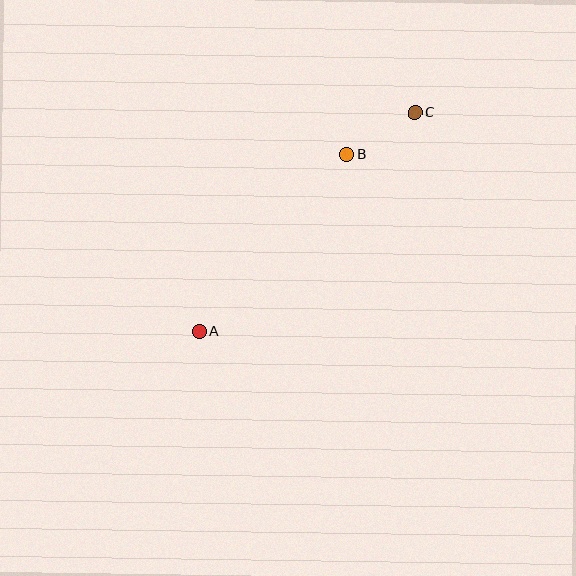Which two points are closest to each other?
Points B and C are closest to each other.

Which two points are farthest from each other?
Points A and C are farthest from each other.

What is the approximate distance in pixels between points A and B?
The distance between A and B is approximately 230 pixels.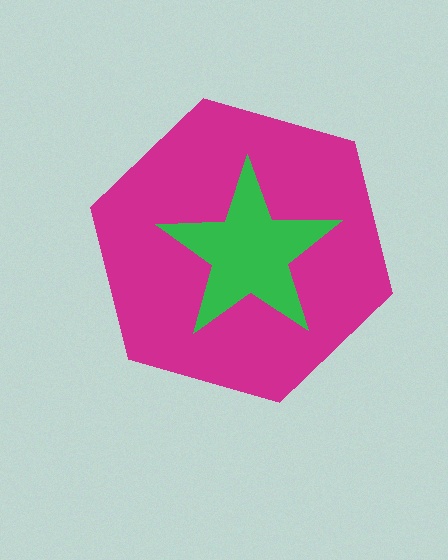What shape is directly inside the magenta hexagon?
The green star.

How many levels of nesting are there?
2.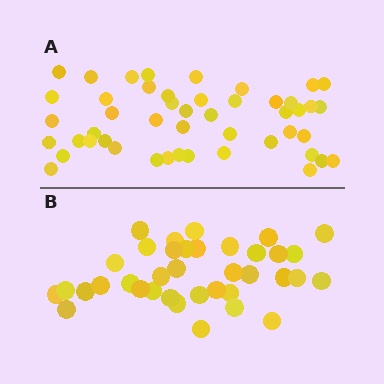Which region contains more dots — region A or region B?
Region A (the top region) has more dots.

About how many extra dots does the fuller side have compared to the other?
Region A has roughly 12 or so more dots than region B.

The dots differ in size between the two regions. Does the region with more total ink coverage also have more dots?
No. Region B has more total ink coverage because its dots are larger, but region A actually contains more individual dots. Total area can be misleading — the number of items is what matters here.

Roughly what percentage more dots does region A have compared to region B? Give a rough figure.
About 30% more.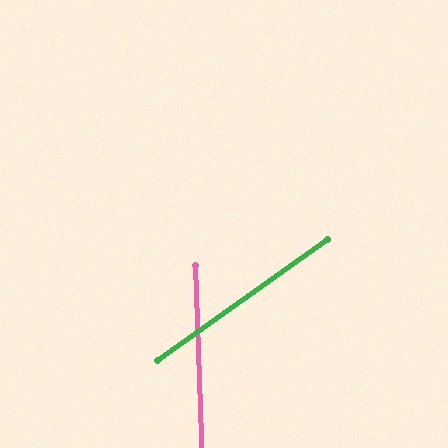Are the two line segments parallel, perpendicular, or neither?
Neither parallel nor perpendicular — they differ by about 57°.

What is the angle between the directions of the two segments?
Approximately 57 degrees.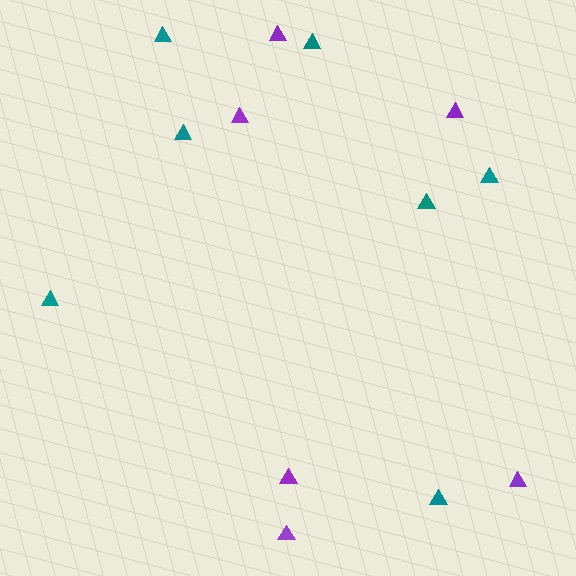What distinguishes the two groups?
There are 2 groups: one group of teal triangles (7) and one group of purple triangles (6).